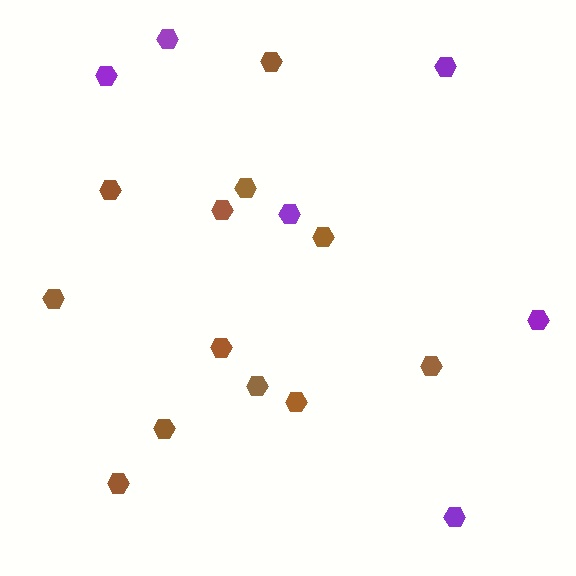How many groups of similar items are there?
There are 2 groups: one group of brown hexagons (12) and one group of purple hexagons (6).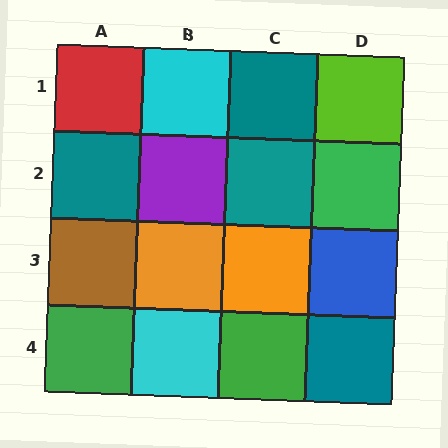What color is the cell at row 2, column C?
Teal.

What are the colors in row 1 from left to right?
Red, cyan, teal, lime.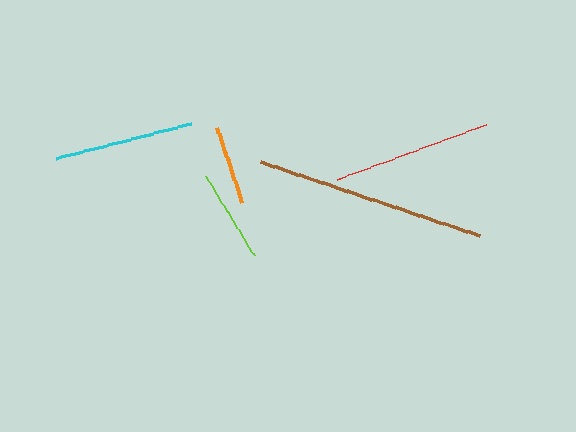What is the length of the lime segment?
The lime segment is approximately 92 pixels long.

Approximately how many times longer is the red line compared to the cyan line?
The red line is approximately 1.2 times the length of the cyan line.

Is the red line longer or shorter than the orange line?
The red line is longer than the orange line.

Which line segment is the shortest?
The orange line is the shortest at approximately 79 pixels.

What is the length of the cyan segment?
The cyan segment is approximately 139 pixels long.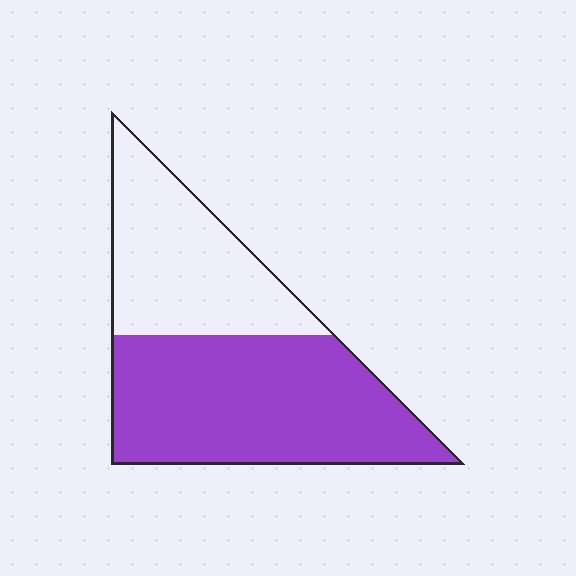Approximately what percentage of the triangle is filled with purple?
Approximately 60%.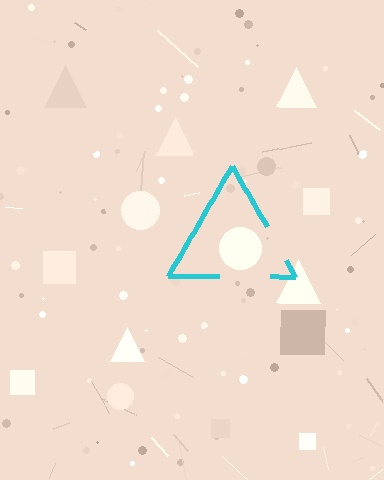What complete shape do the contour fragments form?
The contour fragments form a triangle.